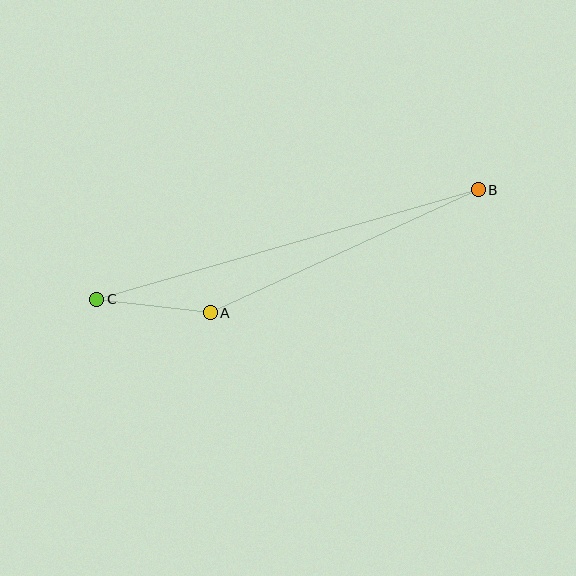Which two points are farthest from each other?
Points B and C are farthest from each other.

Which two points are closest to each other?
Points A and C are closest to each other.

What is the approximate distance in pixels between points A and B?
The distance between A and B is approximately 295 pixels.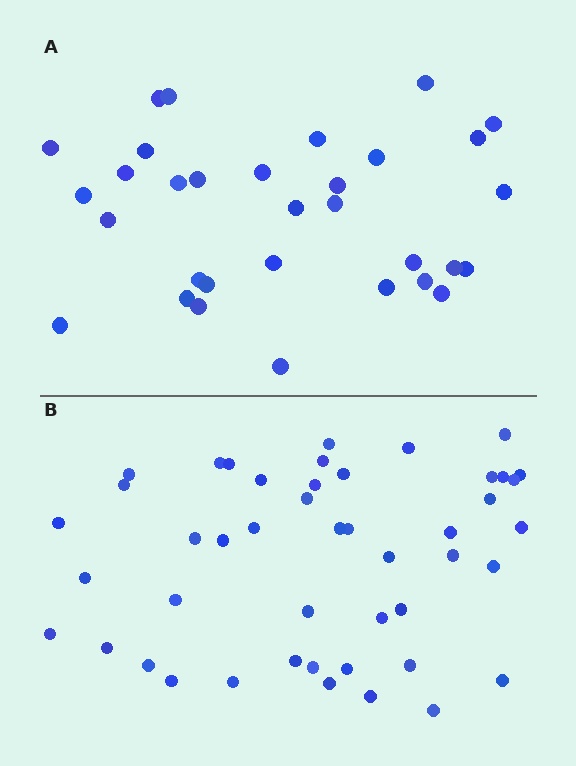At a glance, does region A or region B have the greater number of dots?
Region B (the bottom region) has more dots.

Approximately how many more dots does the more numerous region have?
Region B has approximately 15 more dots than region A.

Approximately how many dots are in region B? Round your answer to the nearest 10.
About 50 dots. (The exact count is 46, which rounds to 50.)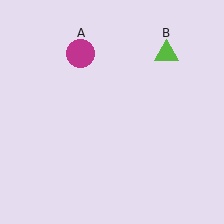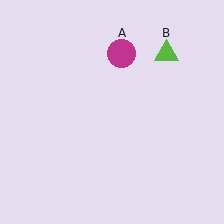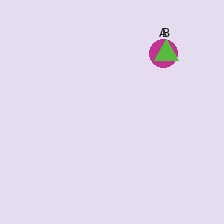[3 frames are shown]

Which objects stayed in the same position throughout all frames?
Lime triangle (object B) remained stationary.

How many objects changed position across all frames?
1 object changed position: magenta circle (object A).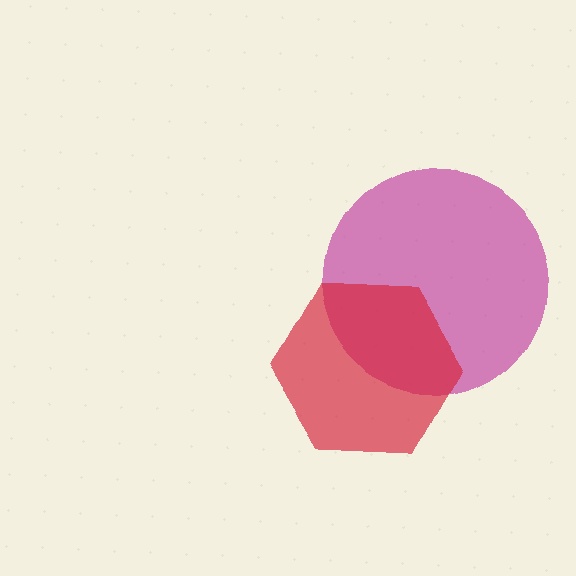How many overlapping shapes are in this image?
There are 2 overlapping shapes in the image.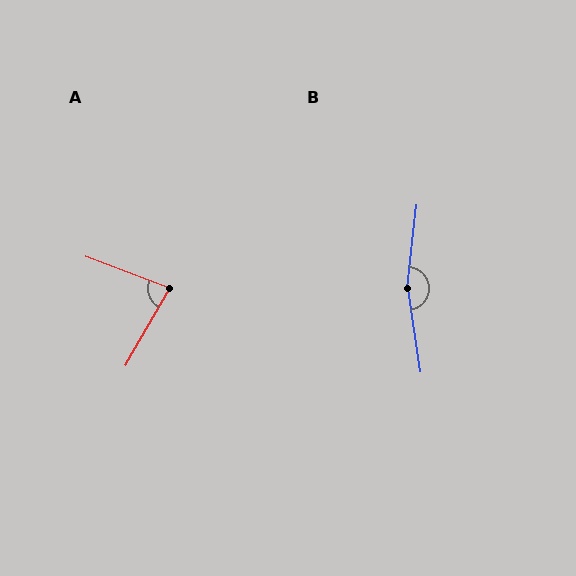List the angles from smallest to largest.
A (81°), B (165°).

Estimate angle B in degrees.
Approximately 165 degrees.